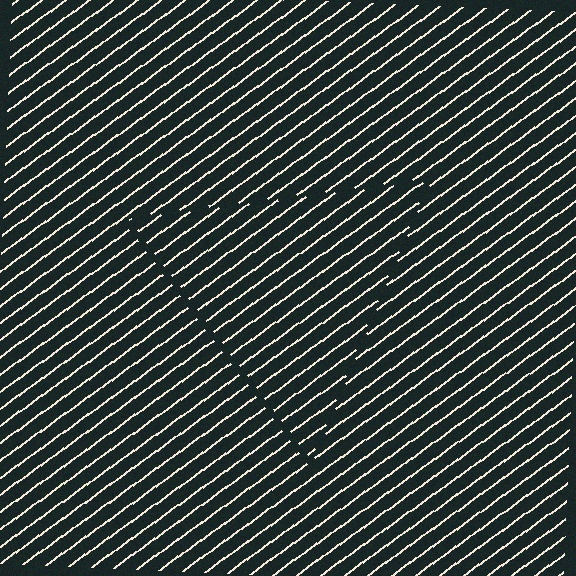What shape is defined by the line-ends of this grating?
An illusory triangle. The interior of the shape contains the same grating, shifted by half a period — the contour is defined by the phase discontinuity where line-ends from the inner and outer gratings abut.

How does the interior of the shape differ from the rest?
The interior of the shape contains the same grating, shifted by half a period — the contour is defined by the phase discontinuity where line-ends from the inner and outer gratings abut.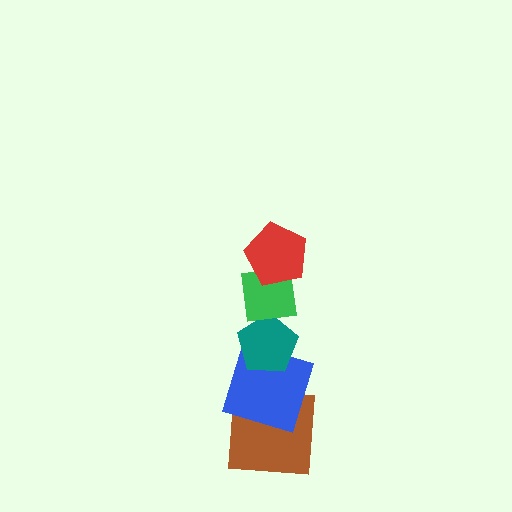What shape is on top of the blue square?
The teal pentagon is on top of the blue square.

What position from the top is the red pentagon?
The red pentagon is 1st from the top.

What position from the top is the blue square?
The blue square is 4th from the top.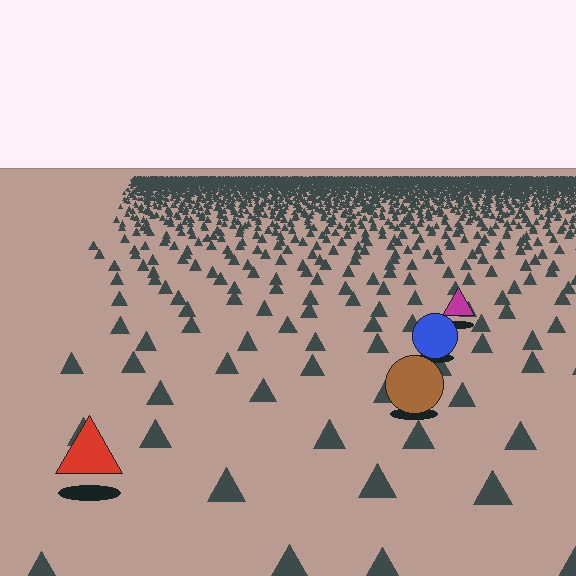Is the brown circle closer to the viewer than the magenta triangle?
Yes. The brown circle is closer — you can tell from the texture gradient: the ground texture is coarser near it.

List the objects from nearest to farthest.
From nearest to farthest: the red triangle, the brown circle, the blue circle, the magenta triangle.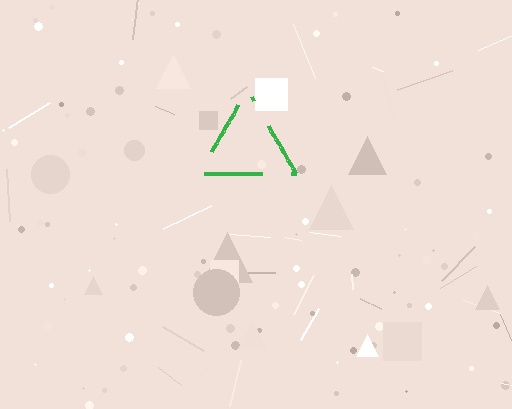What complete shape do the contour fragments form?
The contour fragments form a triangle.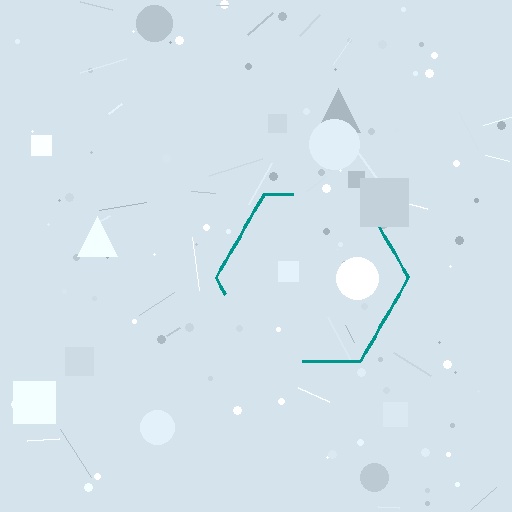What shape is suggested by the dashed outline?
The dashed outline suggests a hexagon.